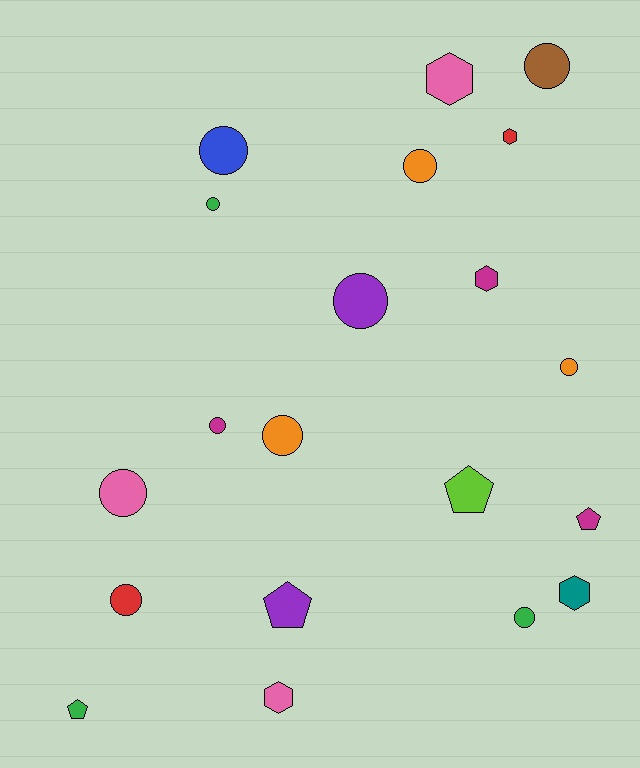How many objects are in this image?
There are 20 objects.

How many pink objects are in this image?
There are 3 pink objects.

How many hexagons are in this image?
There are 5 hexagons.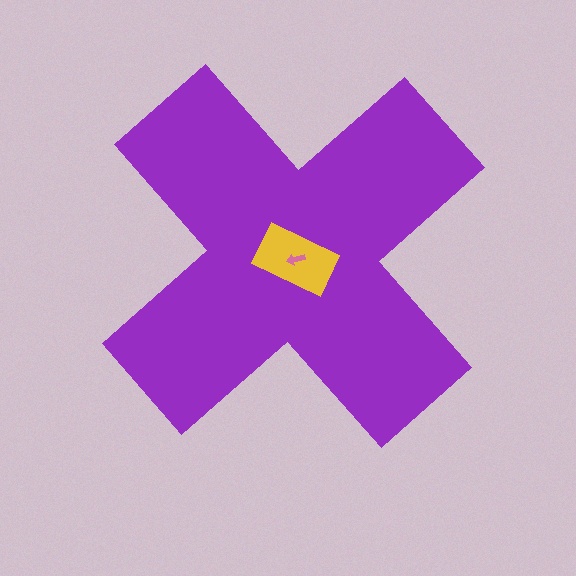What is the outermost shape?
The purple cross.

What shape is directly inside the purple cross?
The yellow rectangle.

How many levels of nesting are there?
3.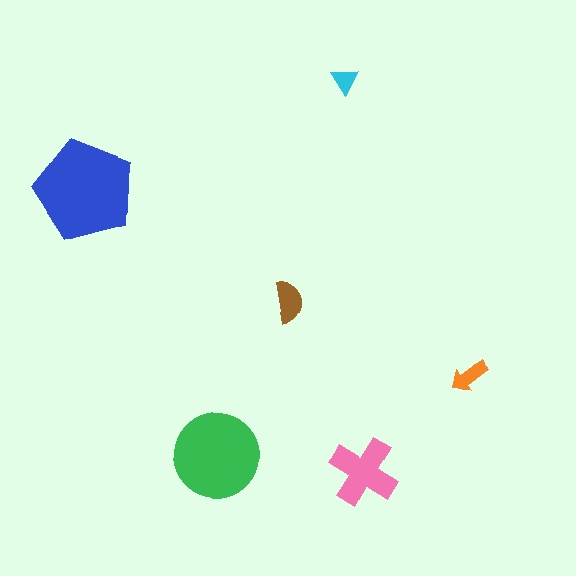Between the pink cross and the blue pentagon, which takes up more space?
The blue pentagon.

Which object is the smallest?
The cyan triangle.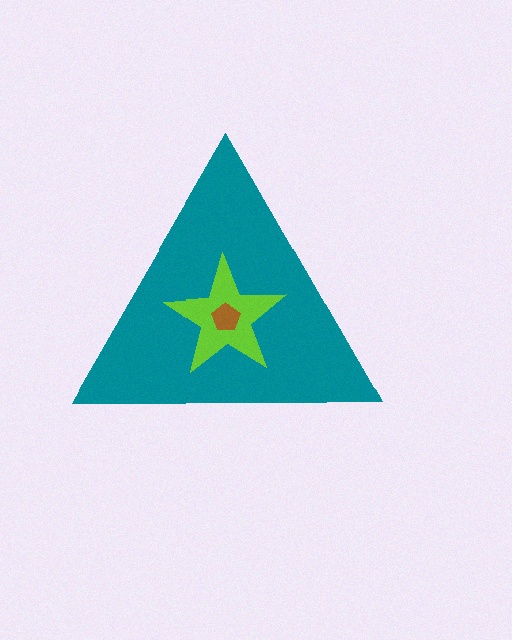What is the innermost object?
The brown pentagon.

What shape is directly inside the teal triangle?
The lime star.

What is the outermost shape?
The teal triangle.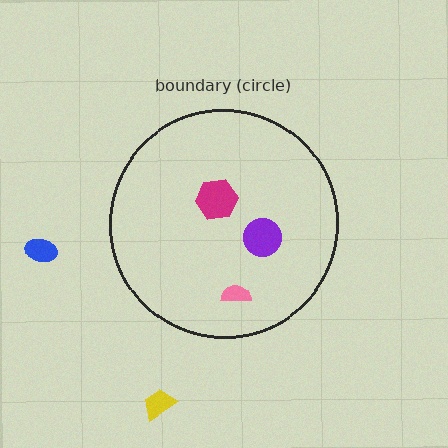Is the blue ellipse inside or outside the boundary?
Outside.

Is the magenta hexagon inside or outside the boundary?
Inside.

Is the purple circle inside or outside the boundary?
Inside.